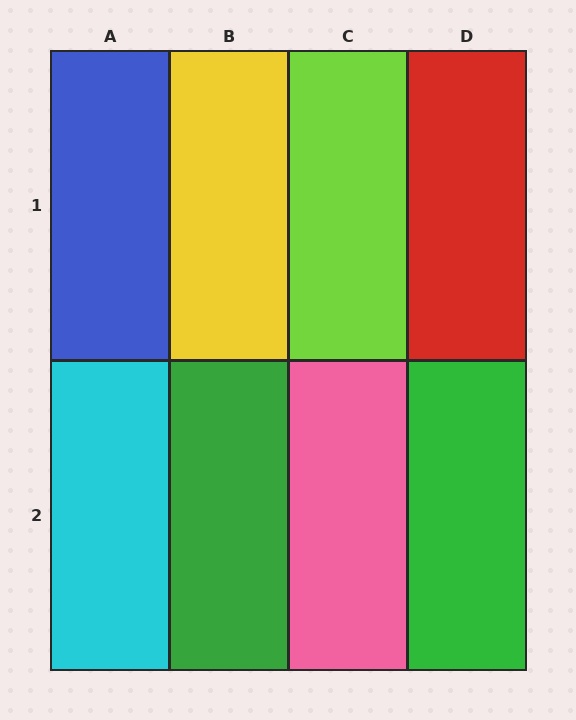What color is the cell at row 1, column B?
Yellow.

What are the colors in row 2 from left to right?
Cyan, green, pink, green.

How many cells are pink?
1 cell is pink.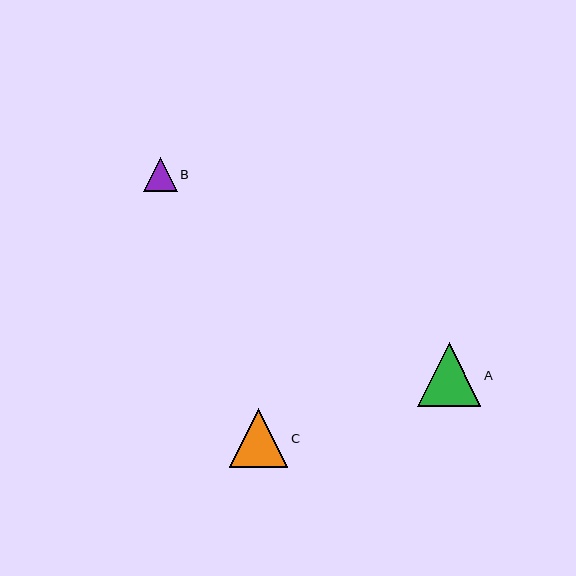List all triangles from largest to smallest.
From largest to smallest: A, C, B.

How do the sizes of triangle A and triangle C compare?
Triangle A and triangle C are approximately the same size.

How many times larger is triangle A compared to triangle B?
Triangle A is approximately 1.9 times the size of triangle B.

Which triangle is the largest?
Triangle A is the largest with a size of approximately 64 pixels.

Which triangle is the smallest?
Triangle B is the smallest with a size of approximately 34 pixels.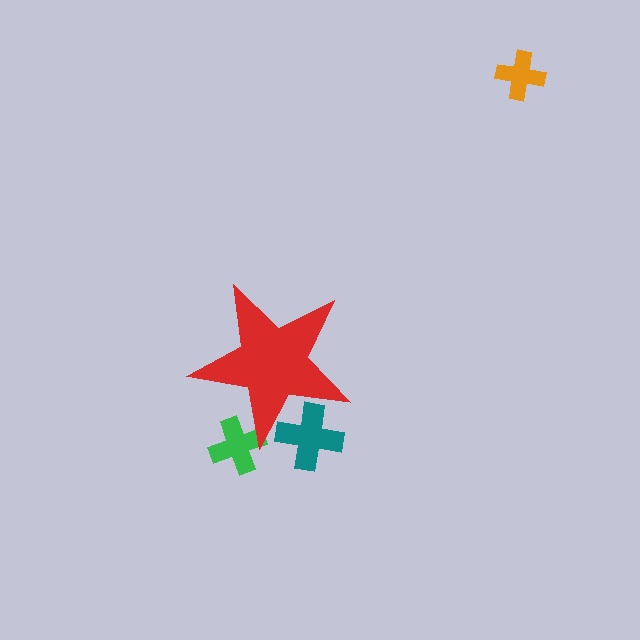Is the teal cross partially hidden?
Yes, the teal cross is partially hidden behind the red star.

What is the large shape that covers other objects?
A red star.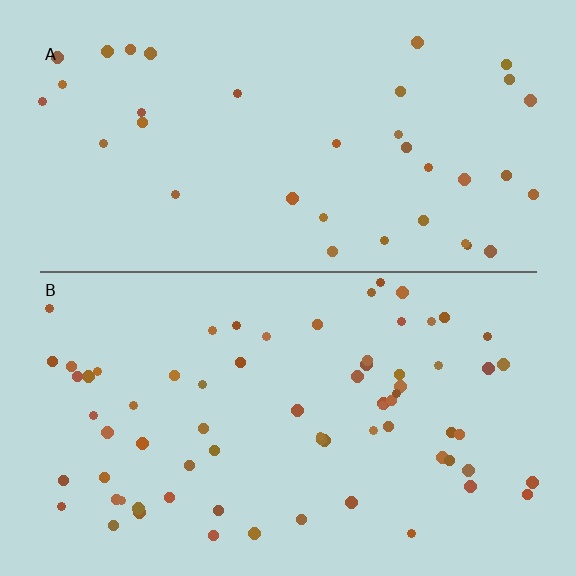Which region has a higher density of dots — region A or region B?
B (the bottom).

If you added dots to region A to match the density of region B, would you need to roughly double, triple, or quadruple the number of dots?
Approximately double.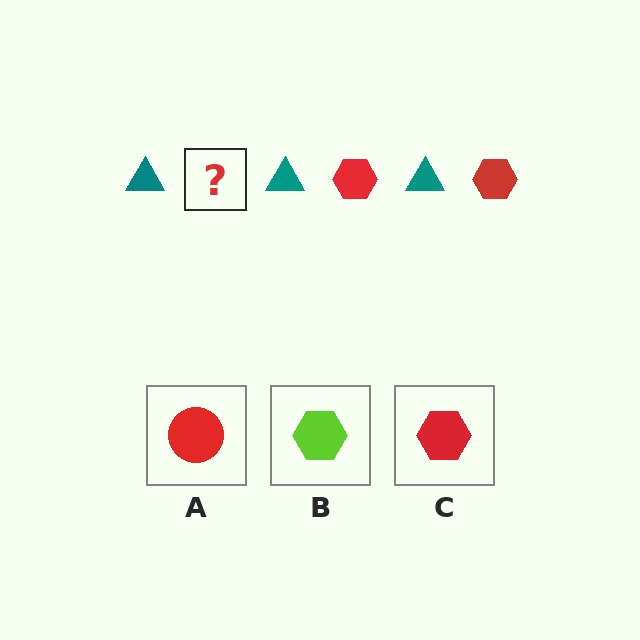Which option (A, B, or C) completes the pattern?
C.